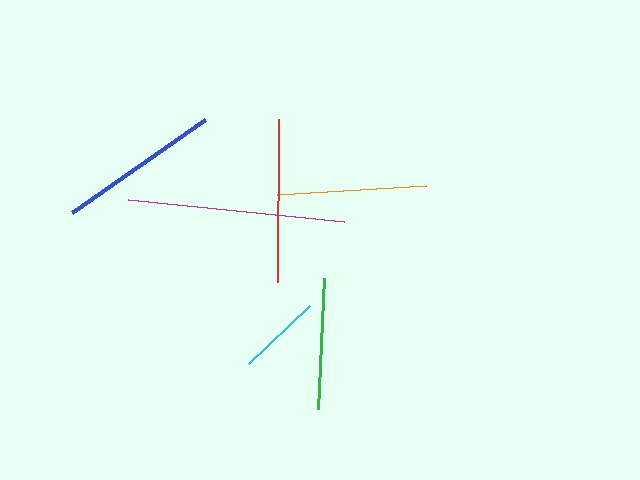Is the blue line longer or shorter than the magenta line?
The magenta line is longer than the blue line.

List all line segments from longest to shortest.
From longest to shortest: magenta, red, blue, orange, green, cyan.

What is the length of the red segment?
The red segment is approximately 163 pixels long.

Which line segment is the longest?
The magenta line is the longest at approximately 217 pixels.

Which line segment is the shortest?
The cyan line is the shortest at approximately 84 pixels.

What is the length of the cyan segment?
The cyan segment is approximately 84 pixels long.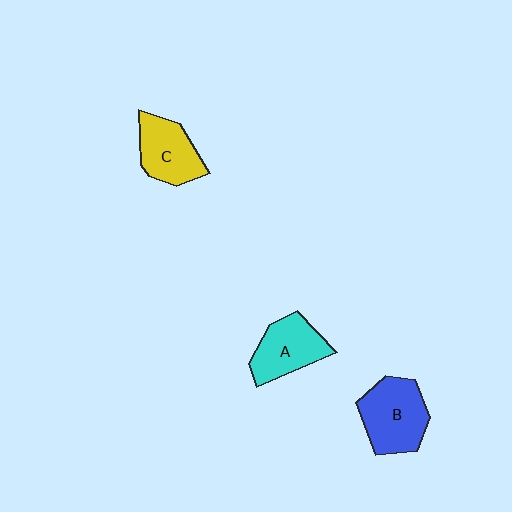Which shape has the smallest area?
Shape C (yellow).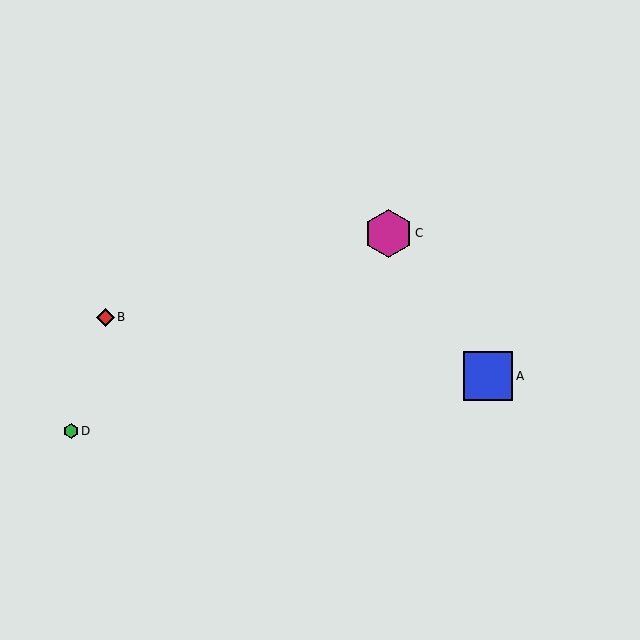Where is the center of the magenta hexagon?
The center of the magenta hexagon is at (388, 233).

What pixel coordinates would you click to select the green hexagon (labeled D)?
Click at (71, 431) to select the green hexagon D.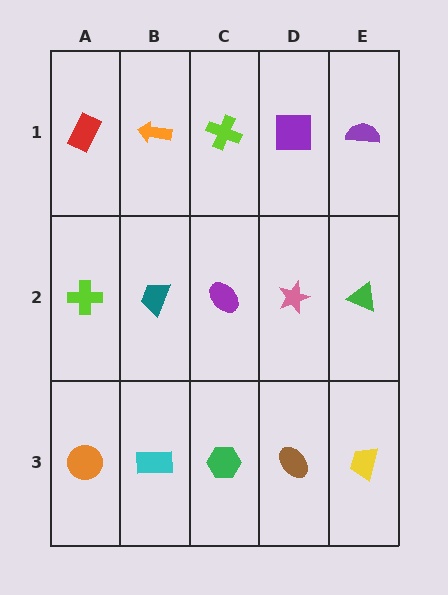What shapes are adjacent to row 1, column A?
A lime cross (row 2, column A), an orange arrow (row 1, column B).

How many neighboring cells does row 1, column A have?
2.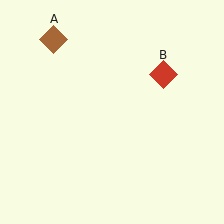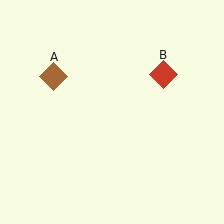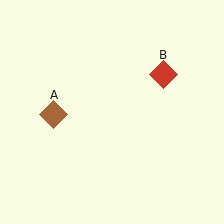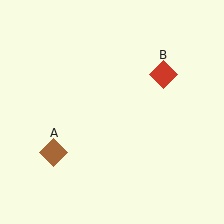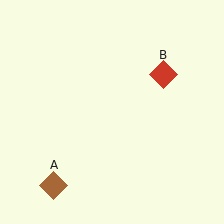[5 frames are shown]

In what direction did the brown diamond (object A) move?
The brown diamond (object A) moved down.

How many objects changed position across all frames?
1 object changed position: brown diamond (object A).